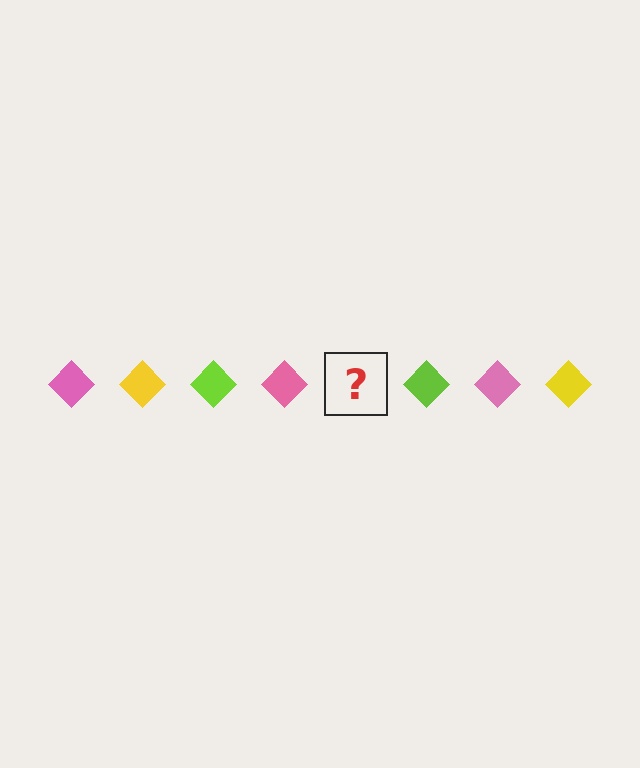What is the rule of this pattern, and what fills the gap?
The rule is that the pattern cycles through pink, yellow, lime diamonds. The gap should be filled with a yellow diamond.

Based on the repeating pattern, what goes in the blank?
The blank should be a yellow diamond.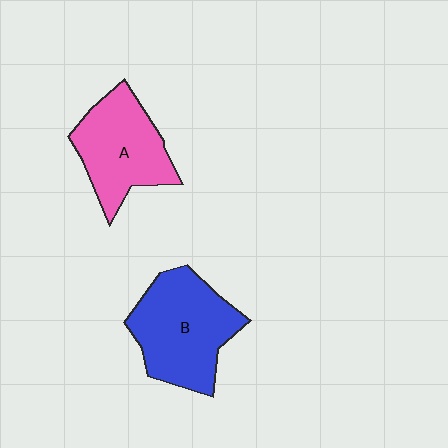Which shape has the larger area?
Shape B (blue).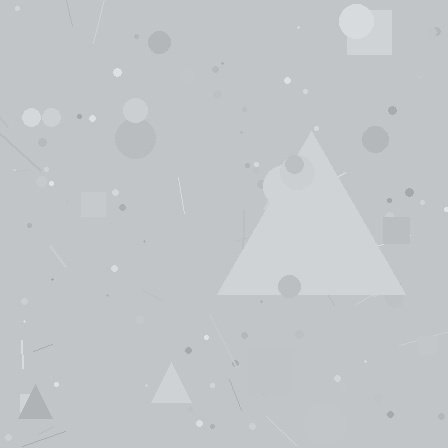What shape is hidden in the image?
A triangle is hidden in the image.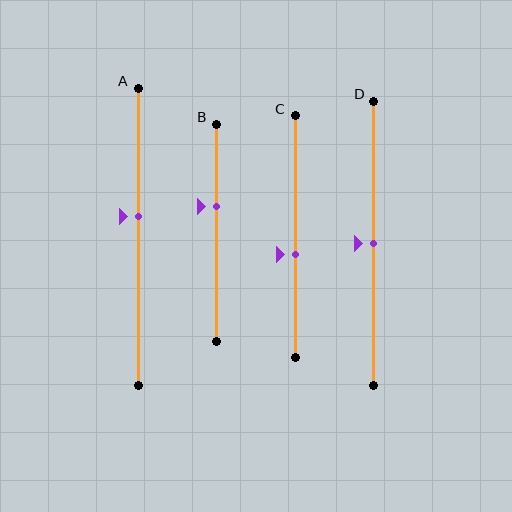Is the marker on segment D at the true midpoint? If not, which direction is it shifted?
Yes, the marker on segment D is at the true midpoint.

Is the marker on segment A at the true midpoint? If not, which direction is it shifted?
No, the marker on segment A is shifted upward by about 7% of the segment length.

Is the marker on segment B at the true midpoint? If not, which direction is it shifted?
No, the marker on segment B is shifted upward by about 12% of the segment length.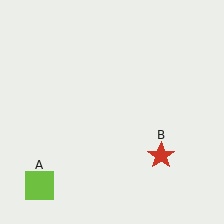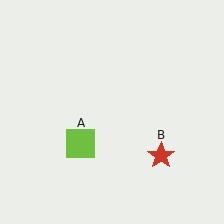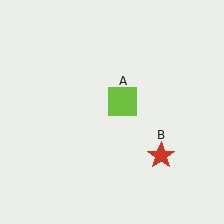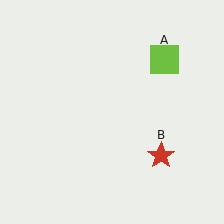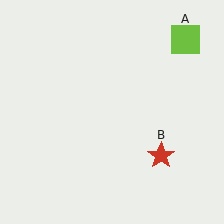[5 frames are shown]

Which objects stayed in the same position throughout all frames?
Red star (object B) remained stationary.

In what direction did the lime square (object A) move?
The lime square (object A) moved up and to the right.